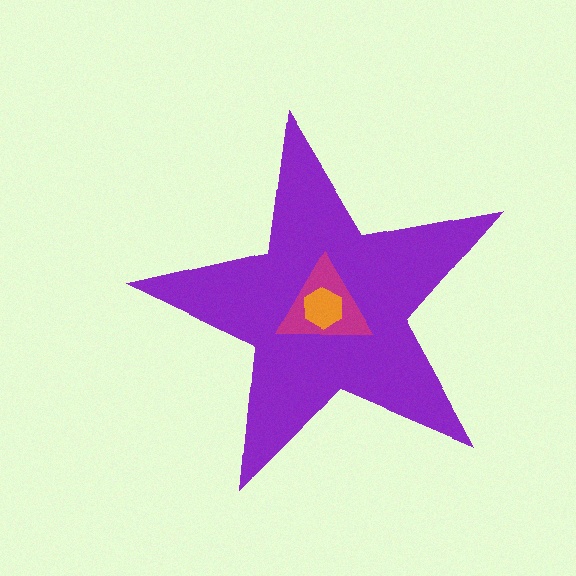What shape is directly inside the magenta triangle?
The orange hexagon.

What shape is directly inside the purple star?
The magenta triangle.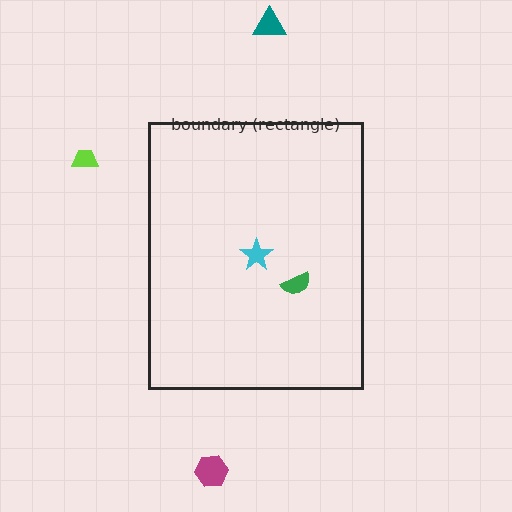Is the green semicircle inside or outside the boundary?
Inside.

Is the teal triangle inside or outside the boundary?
Outside.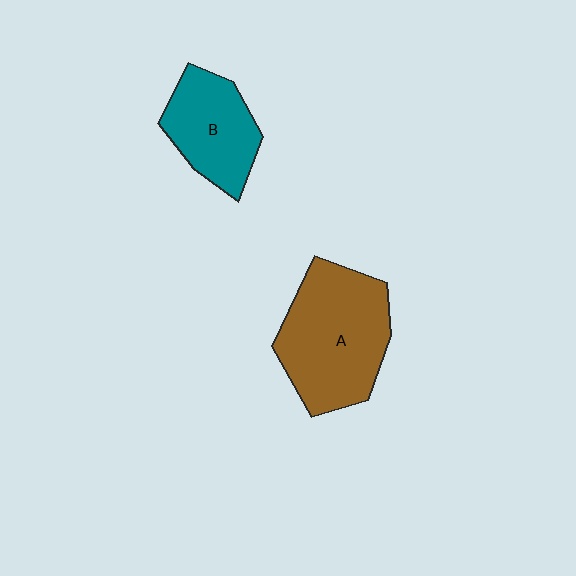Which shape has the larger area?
Shape A (brown).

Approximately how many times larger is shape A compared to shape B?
Approximately 1.6 times.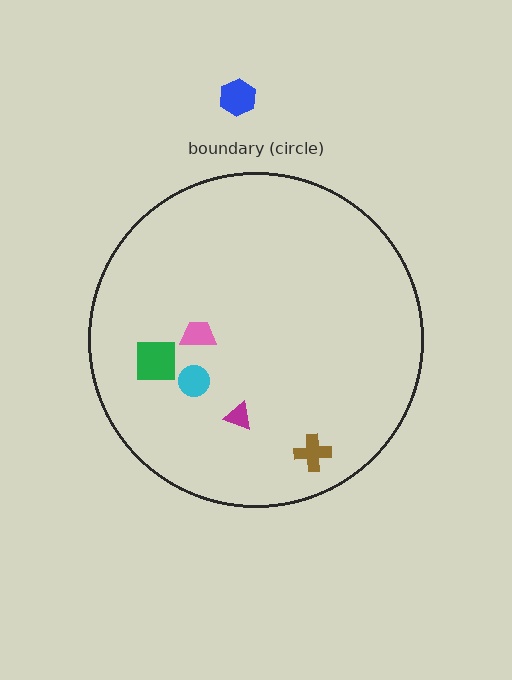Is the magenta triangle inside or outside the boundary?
Inside.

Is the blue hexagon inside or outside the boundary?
Outside.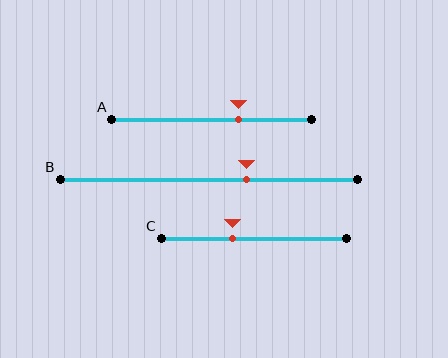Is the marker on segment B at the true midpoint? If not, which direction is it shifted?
No, the marker on segment B is shifted to the right by about 13% of the segment length.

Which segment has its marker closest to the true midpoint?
Segment C has its marker closest to the true midpoint.